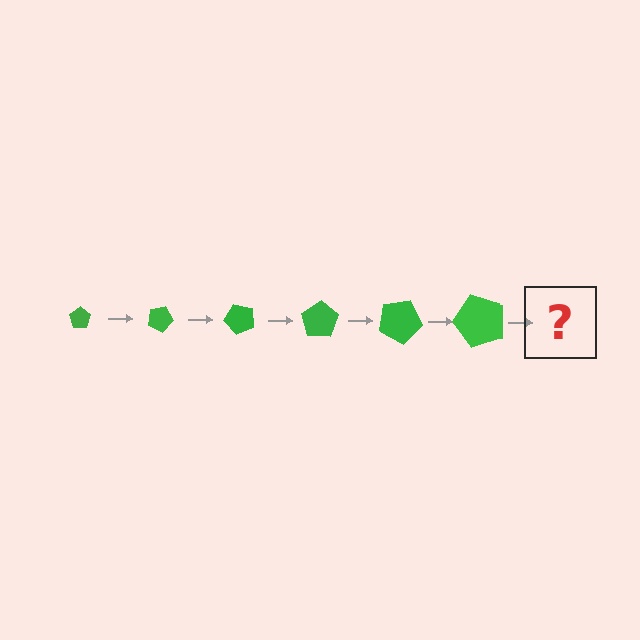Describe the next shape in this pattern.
It should be a pentagon, larger than the previous one and rotated 150 degrees from the start.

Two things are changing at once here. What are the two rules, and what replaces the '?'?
The two rules are that the pentagon grows larger each step and it rotates 25 degrees each step. The '?' should be a pentagon, larger than the previous one and rotated 150 degrees from the start.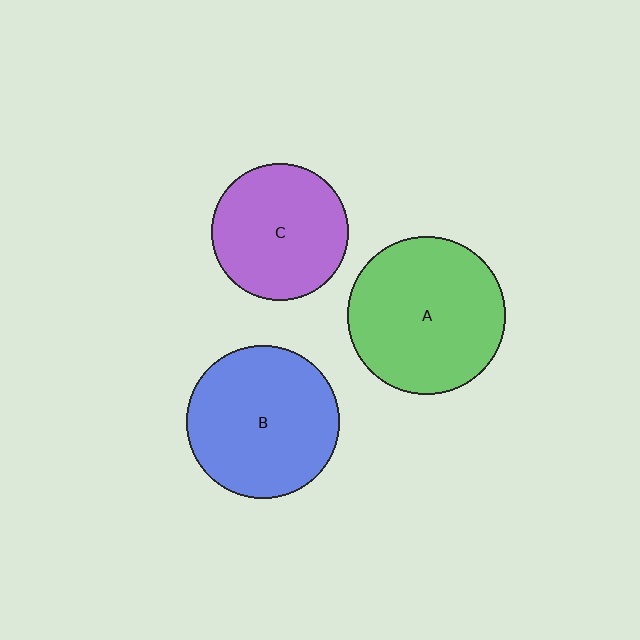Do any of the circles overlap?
No, none of the circles overlap.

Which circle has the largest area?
Circle A (green).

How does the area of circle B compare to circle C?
Approximately 1.3 times.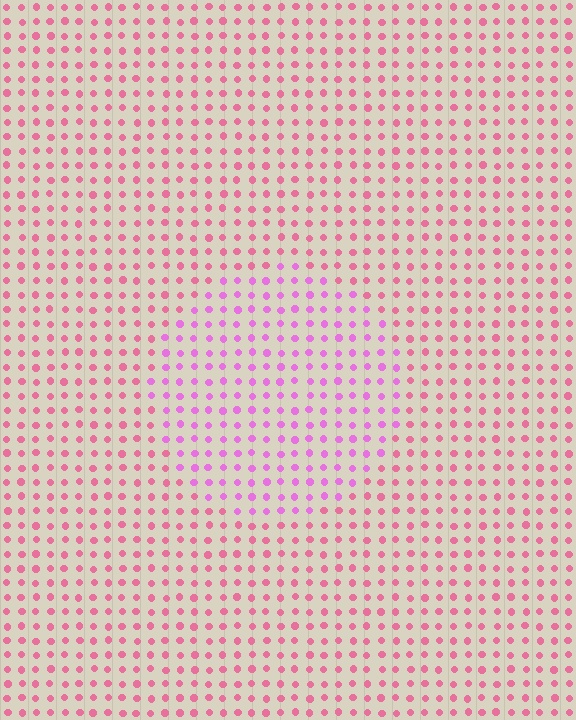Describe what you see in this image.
The image is filled with small pink elements in a uniform arrangement. A circle-shaped region is visible where the elements are tinted to a slightly different hue, forming a subtle color boundary.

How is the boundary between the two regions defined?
The boundary is defined purely by a slight shift in hue (about 35 degrees). Spacing, size, and orientation are identical on both sides.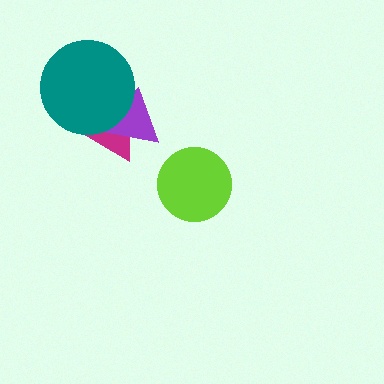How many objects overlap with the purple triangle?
2 objects overlap with the purple triangle.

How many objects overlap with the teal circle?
2 objects overlap with the teal circle.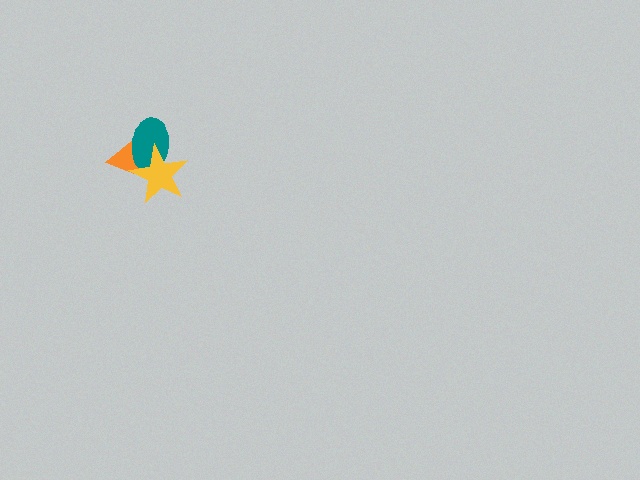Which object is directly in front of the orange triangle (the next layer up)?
The teal ellipse is directly in front of the orange triangle.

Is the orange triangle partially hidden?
Yes, it is partially covered by another shape.